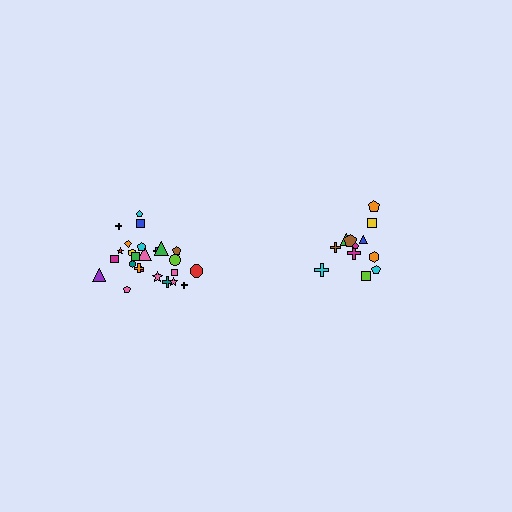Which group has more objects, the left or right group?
The left group.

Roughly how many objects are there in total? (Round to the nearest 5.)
Roughly 35 objects in total.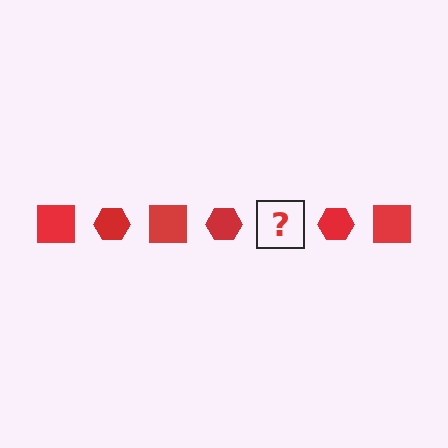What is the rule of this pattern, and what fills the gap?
The rule is that the pattern cycles through square, hexagon shapes in red. The gap should be filled with a red square.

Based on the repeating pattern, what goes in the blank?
The blank should be a red square.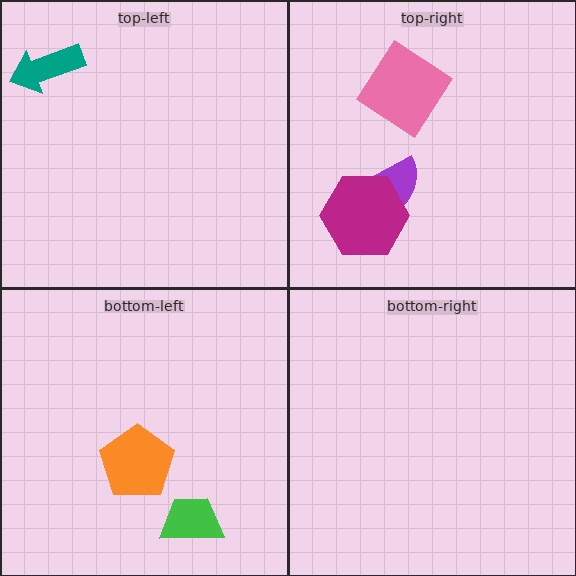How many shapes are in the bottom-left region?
2.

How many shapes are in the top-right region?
3.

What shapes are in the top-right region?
The purple semicircle, the pink diamond, the magenta hexagon.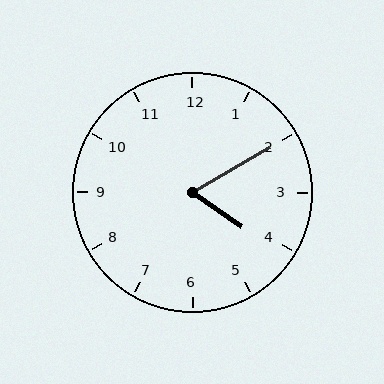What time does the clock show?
4:10.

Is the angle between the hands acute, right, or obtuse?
It is acute.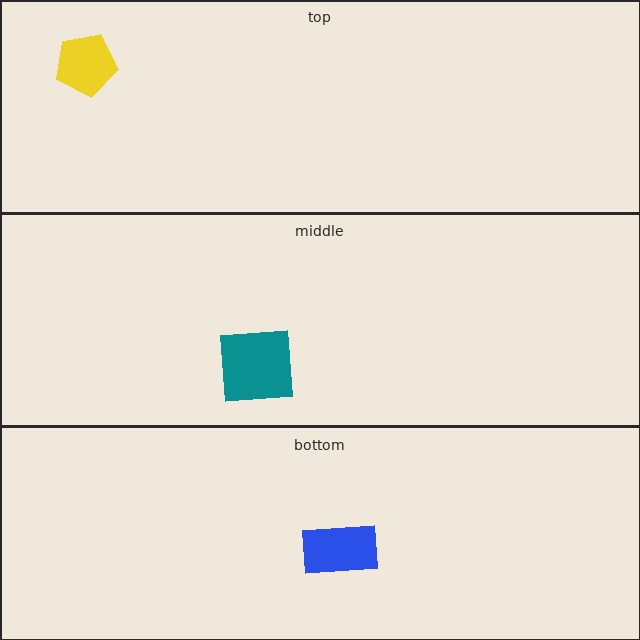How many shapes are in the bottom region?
1.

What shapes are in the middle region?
The teal square.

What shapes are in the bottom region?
The blue rectangle.